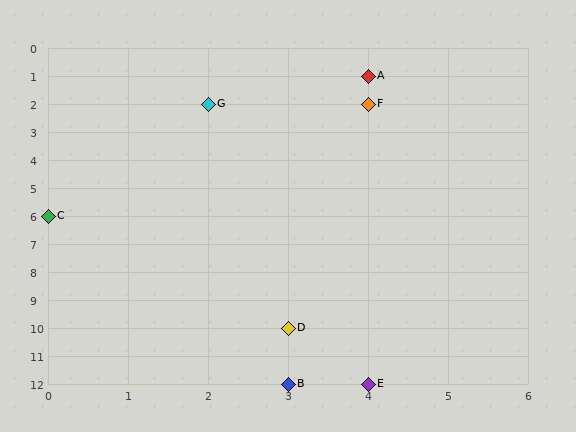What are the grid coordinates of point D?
Point D is at grid coordinates (3, 10).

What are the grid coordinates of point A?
Point A is at grid coordinates (4, 1).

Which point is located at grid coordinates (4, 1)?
Point A is at (4, 1).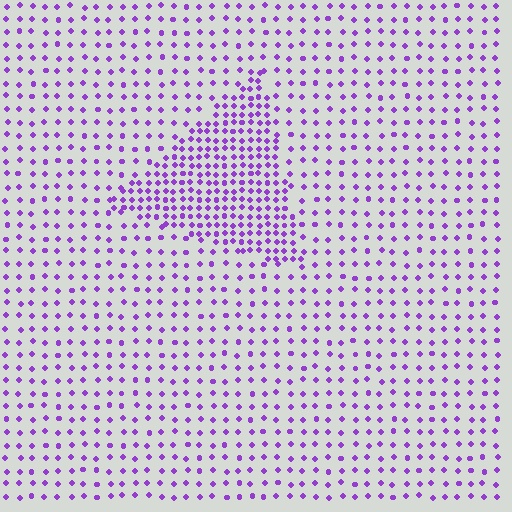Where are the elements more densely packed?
The elements are more densely packed inside the triangle boundary.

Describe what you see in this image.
The image contains small purple elements arranged at two different densities. A triangle-shaped region is visible where the elements are more densely packed than the surrounding area.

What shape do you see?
I see a triangle.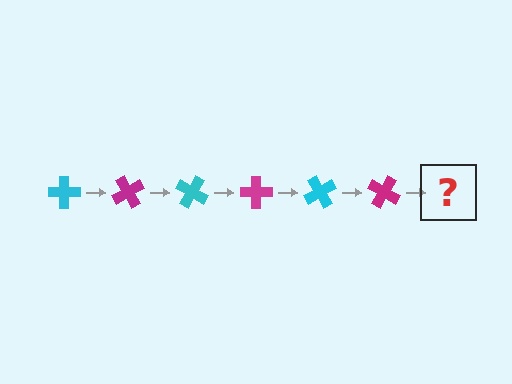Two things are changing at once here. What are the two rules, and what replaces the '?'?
The two rules are that it rotates 60 degrees each step and the color cycles through cyan and magenta. The '?' should be a cyan cross, rotated 360 degrees from the start.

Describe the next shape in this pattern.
It should be a cyan cross, rotated 360 degrees from the start.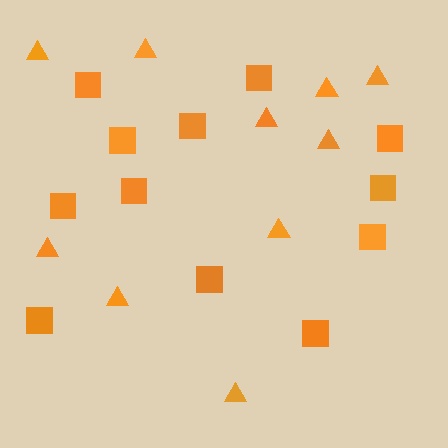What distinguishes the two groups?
There are 2 groups: one group of triangles (10) and one group of squares (12).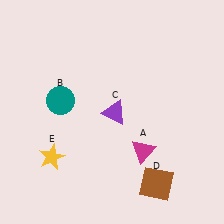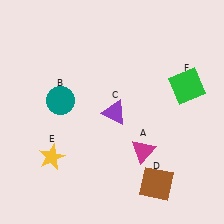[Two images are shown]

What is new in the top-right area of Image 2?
A green square (F) was added in the top-right area of Image 2.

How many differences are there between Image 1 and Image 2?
There is 1 difference between the two images.